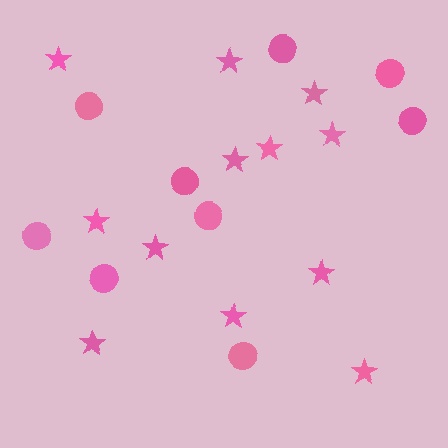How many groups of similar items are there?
There are 2 groups: one group of circles (9) and one group of stars (12).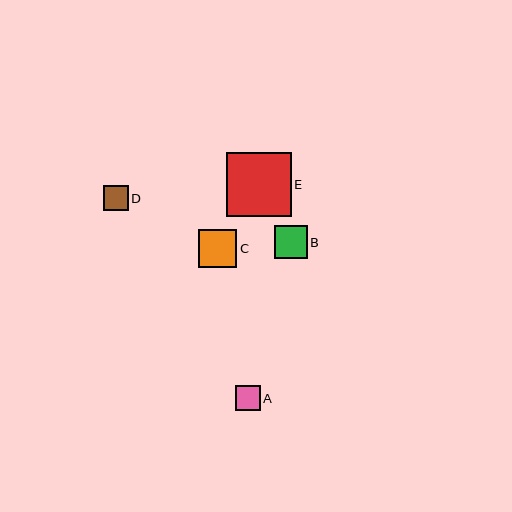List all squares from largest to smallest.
From largest to smallest: E, C, B, A, D.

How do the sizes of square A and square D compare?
Square A and square D are approximately the same size.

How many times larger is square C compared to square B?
Square C is approximately 1.2 times the size of square B.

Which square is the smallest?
Square D is the smallest with a size of approximately 25 pixels.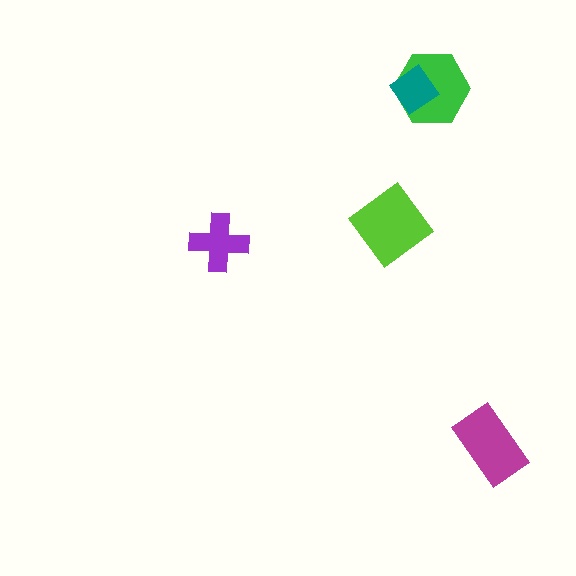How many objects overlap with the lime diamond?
0 objects overlap with the lime diamond.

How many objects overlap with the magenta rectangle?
0 objects overlap with the magenta rectangle.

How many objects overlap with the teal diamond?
1 object overlaps with the teal diamond.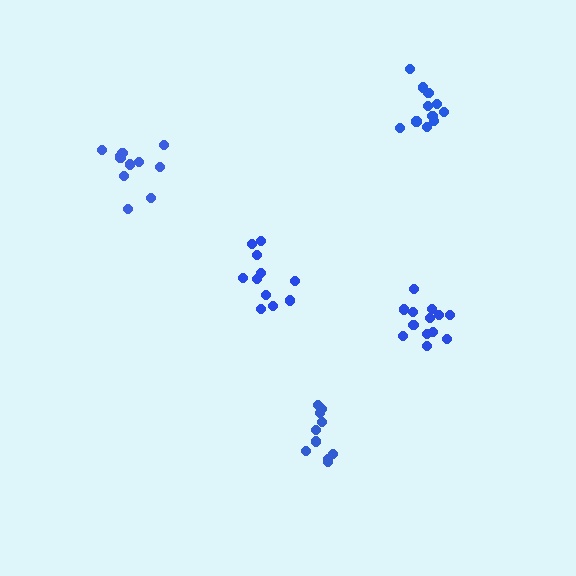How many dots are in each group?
Group 1: 11 dots, Group 2: 11 dots, Group 3: 10 dots, Group 4: 11 dots, Group 5: 13 dots (56 total).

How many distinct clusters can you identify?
There are 5 distinct clusters.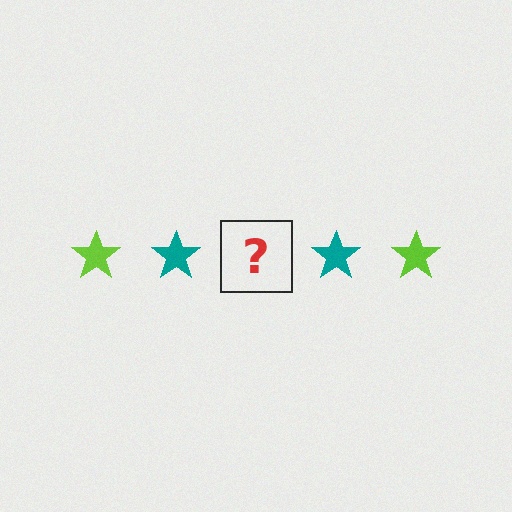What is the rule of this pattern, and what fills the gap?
The rule is that the pattern cycles through lime, teal stars. The gap should be filled with a lime star.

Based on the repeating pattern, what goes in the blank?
The blank should be a lime star.